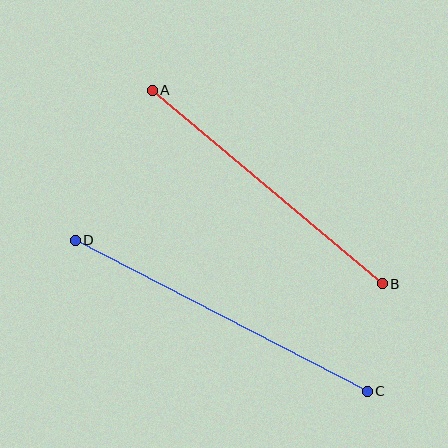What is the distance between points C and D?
The distance is approximately 329 pixels.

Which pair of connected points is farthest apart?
Points C and D are farthest apart.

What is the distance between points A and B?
The distance is approximately 301 pixels.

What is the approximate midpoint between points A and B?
The midpoint is at approximately (267, 187) pixels.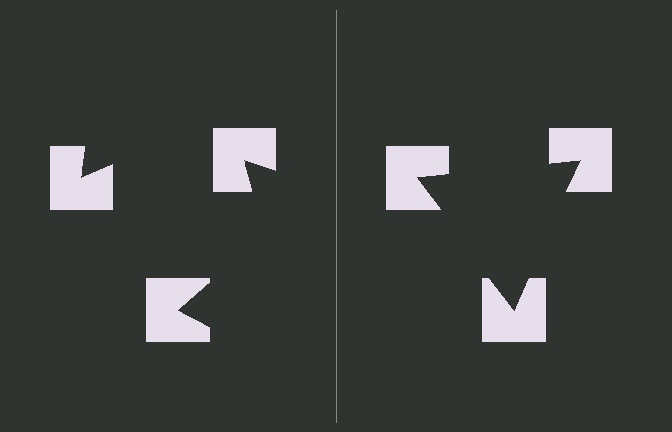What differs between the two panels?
The notched squares are positioned identically on both sides; only the wedge orientations differ. On the right they align to a triangle; on the left they are misaligned.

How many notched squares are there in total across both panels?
6 — 3 on each side.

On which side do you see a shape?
An illusory triangle appears on the right side. On the left side the wedge cuts are rotated, so no coherent shape forms.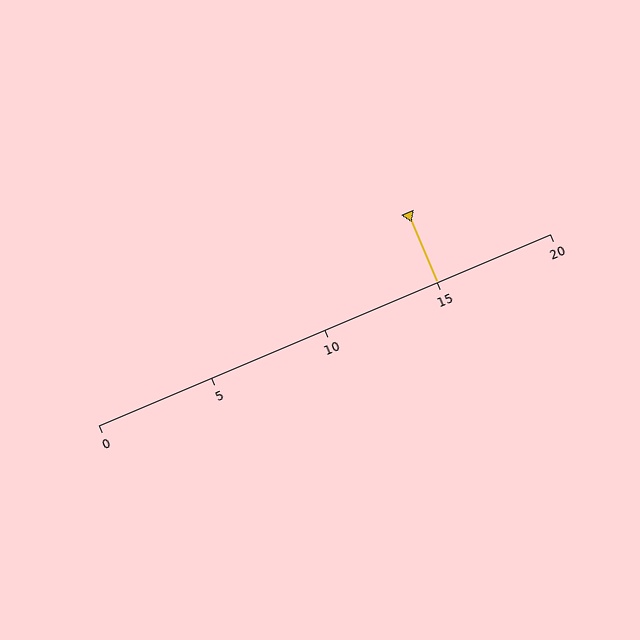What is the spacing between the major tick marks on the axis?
The major ticks are spaced 5 apart.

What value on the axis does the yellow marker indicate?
The marker indicates approximately 15.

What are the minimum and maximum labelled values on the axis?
The axis runs from 0 to 20.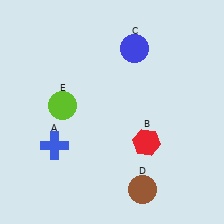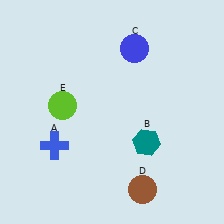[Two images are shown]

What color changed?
The hexagon (B) changed from red in Image 1 to teal in Image 2.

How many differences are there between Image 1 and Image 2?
There is 1 difference between the two images.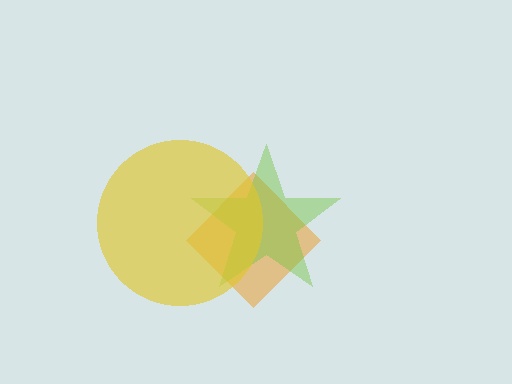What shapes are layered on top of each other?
The layered shapes are: an orange diamond, a lime star, a yellow circle.